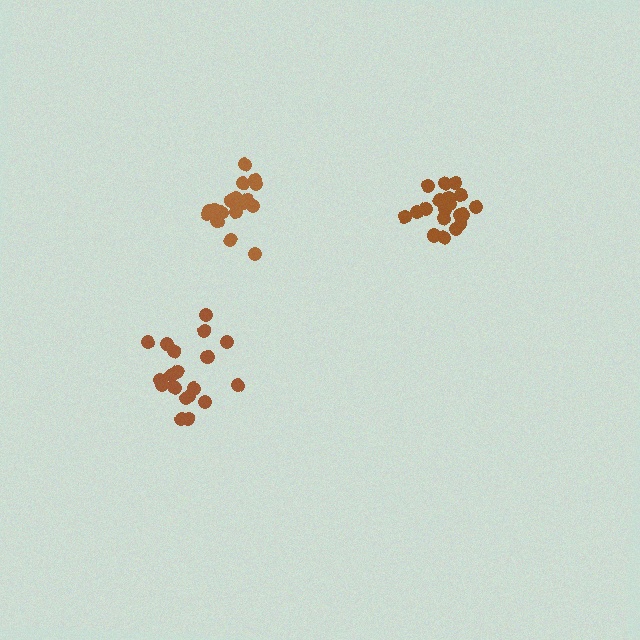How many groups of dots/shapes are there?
There are 3 groups.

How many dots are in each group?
Group 1: 19 dots, Group 2: 20 dots, Group 3: 18 dots (57 total).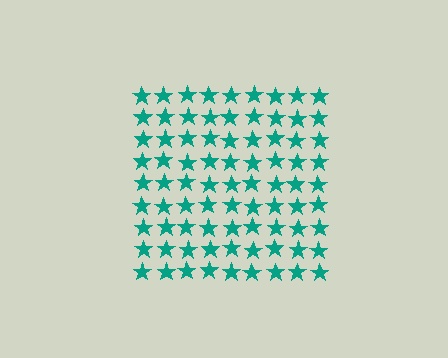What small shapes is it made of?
It is made of small stars.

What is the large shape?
The large shape is a square.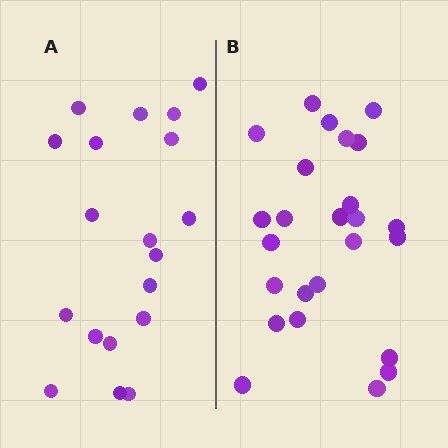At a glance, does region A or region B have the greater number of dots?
Region B (the right region) has more dots.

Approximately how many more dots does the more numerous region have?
Region B has about 6 more dots than region A.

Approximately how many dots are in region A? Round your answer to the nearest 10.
About 20 dots. (The exact count is 19, which rounds to 20.)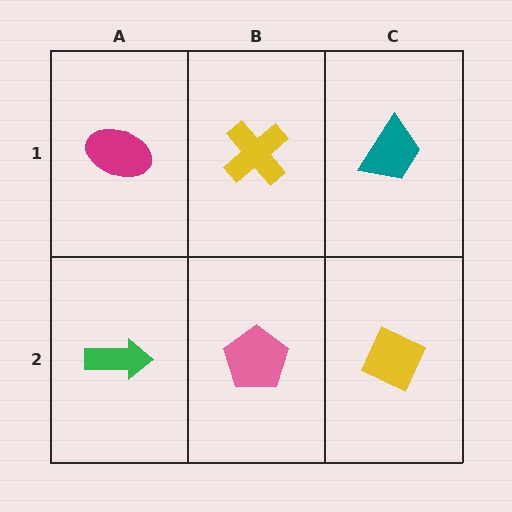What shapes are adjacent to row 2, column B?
A yellow cross (row 1, column B), a green arrow (row 2, column A), a yellow diamond (row 2, column C).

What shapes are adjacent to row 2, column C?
A teal trapezoid (row 1, column C), a pink pentagon (row 2, column B).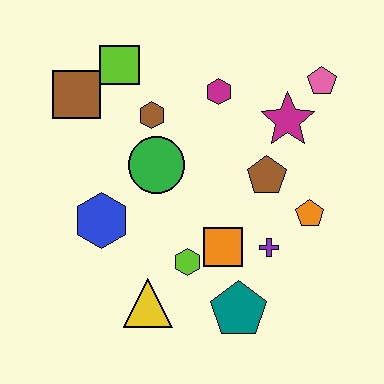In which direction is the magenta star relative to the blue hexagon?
The magenta star is to the right of the blue hexagon.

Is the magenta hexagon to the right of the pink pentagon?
No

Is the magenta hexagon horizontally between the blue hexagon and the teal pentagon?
Yes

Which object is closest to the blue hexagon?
The green circle is closest to the blue hexagon.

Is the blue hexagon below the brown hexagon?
Yes